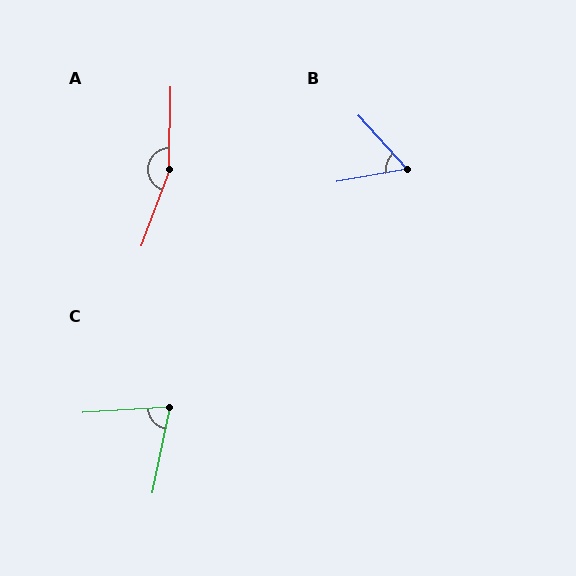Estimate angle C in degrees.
Approximately 75 degrees.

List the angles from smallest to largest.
B (58°), C (75°), A (161°).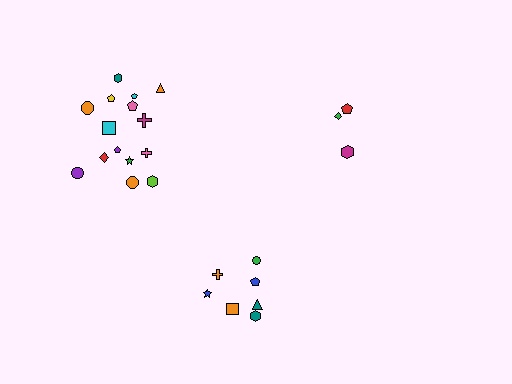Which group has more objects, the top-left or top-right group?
The top-left group.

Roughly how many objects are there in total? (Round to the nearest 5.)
Roughly 25 objects in total.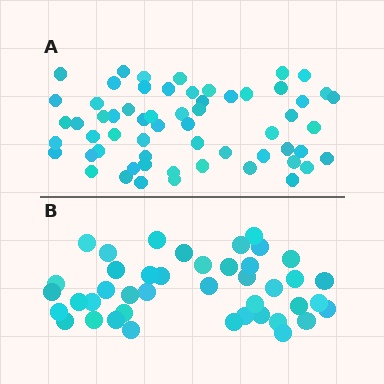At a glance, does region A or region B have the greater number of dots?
Region A (the top region) has more dots.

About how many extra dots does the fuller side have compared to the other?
Region A has approximately 20 more dots than region B.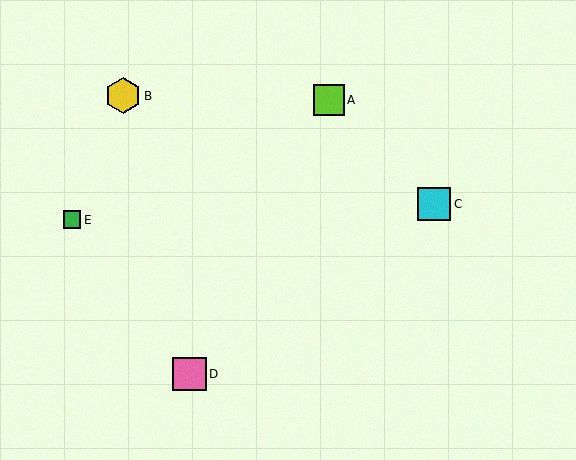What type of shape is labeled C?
Shape C is a cyan square.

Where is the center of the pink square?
The center of the pink square is at (189, 374).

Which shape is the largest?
The yellow hexagon (labeled B) is the largest.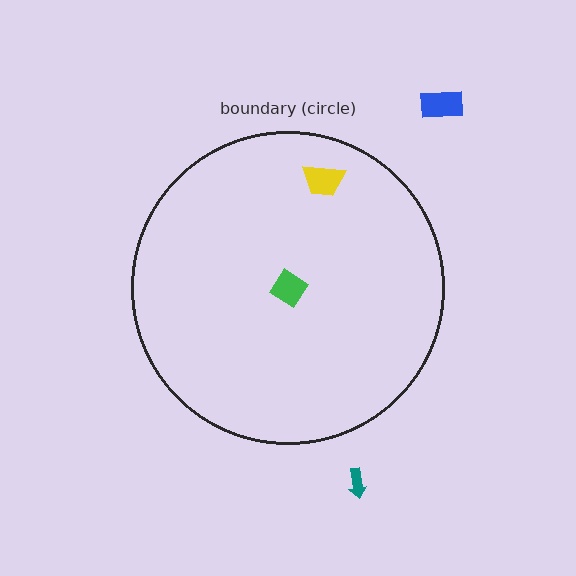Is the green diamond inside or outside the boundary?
Inside.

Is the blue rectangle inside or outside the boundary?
Outside.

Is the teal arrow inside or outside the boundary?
Outside.